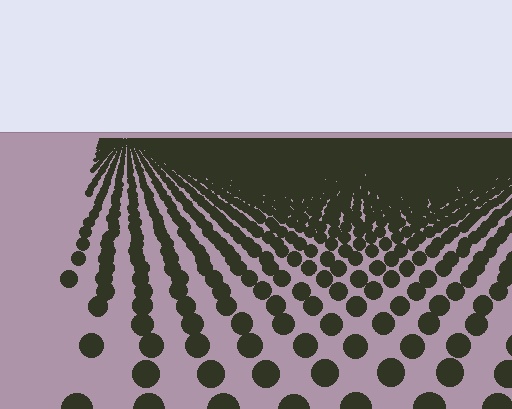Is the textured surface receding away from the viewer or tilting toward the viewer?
The surface is receding away from the viewer. Texture elements get smaller and denser toward the top.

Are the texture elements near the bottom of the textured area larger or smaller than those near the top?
Larger. Near the bottom, elements are closer to the viewer and appear at a bigger on-screen size.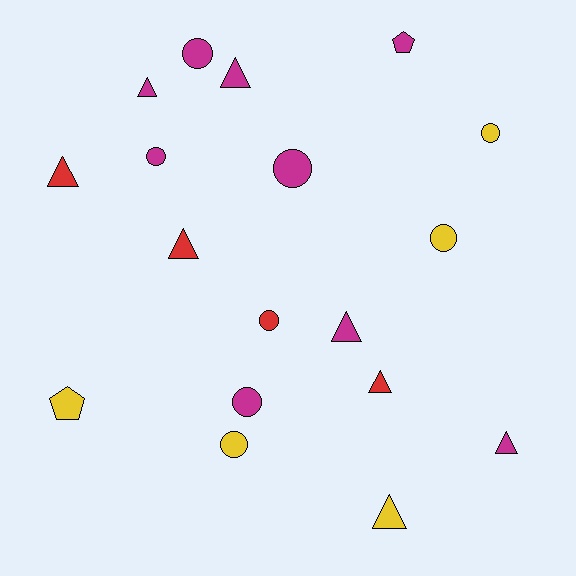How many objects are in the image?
There are 18 objects.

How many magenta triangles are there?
There are 4 magenta triangles.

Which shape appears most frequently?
Triangle, with 8 objects.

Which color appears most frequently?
Magenta, with 9 objects.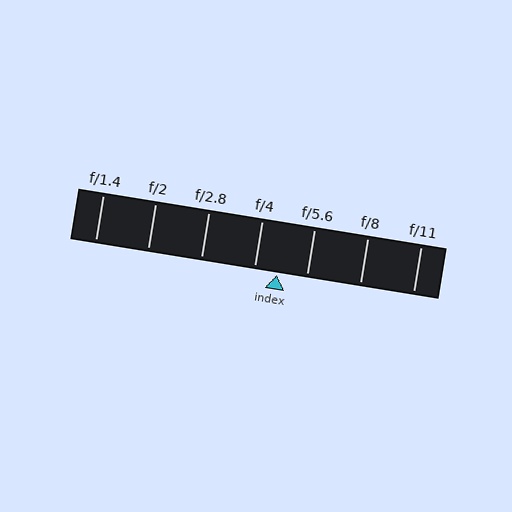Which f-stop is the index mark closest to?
The index mark is closest to f/4.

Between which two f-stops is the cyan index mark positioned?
The index mark is between f/4 and f/5.6.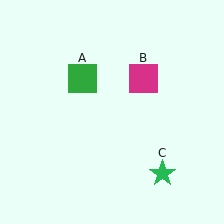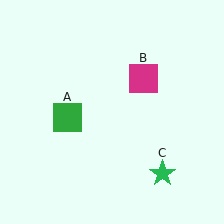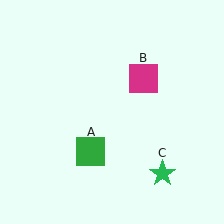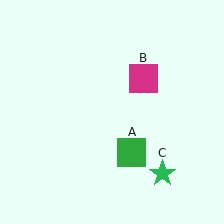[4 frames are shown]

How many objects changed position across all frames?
1 object changed position: green square (object A).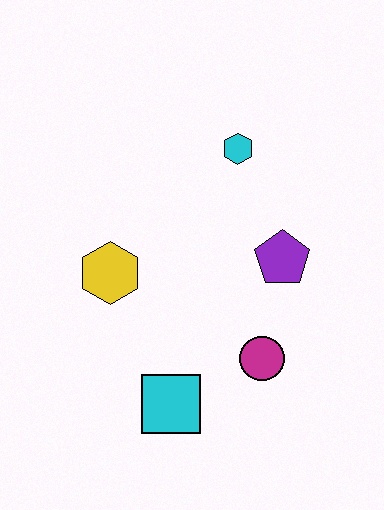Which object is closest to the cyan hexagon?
The purple pentagon is closest to the cyan hexagon.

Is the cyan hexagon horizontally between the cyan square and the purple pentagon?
Yes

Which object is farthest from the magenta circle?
The cyan hexagon is farthest from the magenta circle.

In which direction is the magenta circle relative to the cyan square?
The magenta circle is to the right of the cyan square.